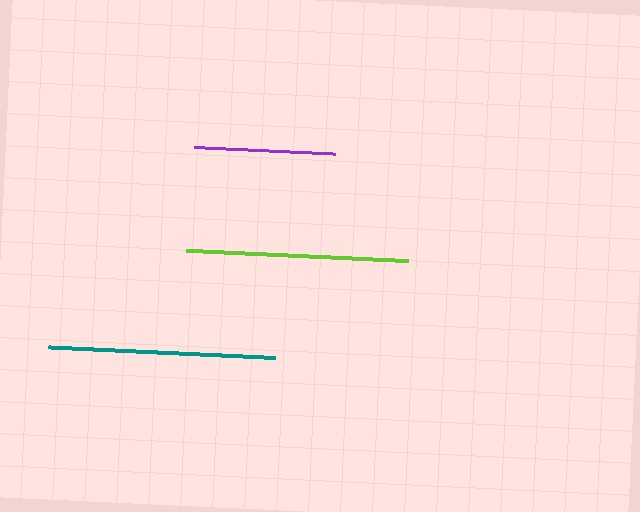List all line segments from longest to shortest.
From longest to shortest: teal, lime, purple.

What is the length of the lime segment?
The lime segment is approximately 222 pixels long.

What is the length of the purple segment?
The purple segment is approximately 142 pixels long.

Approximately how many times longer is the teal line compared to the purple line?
The teal line is approximately 1.6 times the length of the purple line.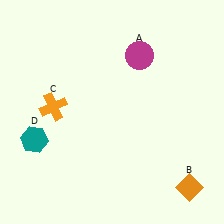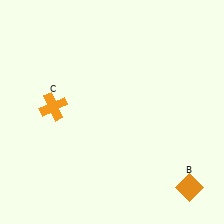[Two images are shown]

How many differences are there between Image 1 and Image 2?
There are 2 differences between the two images.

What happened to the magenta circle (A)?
The magenta circle (A) was removed in Image 2. It was in the top-right area of Image 1.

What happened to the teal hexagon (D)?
The teal hexagon (D) was removed in Image 2. It was in the bottom-left area of Image 1.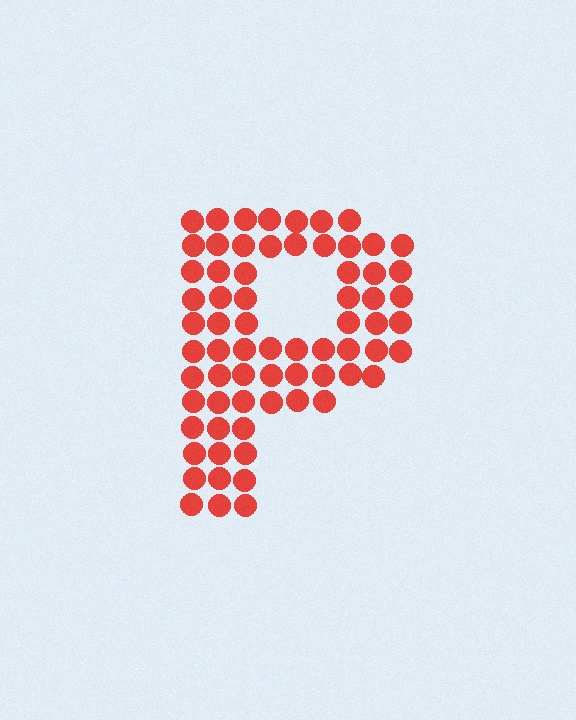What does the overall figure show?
The overall figure shows the letter P.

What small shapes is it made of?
It is made of small circles.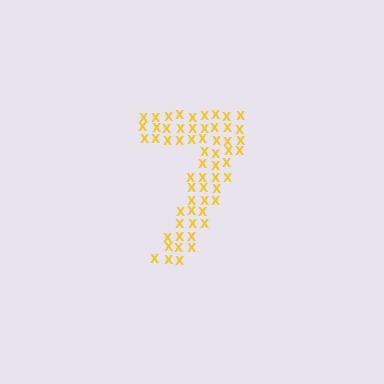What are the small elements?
The small elements are letter X's.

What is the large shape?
The large shape is the digit 7.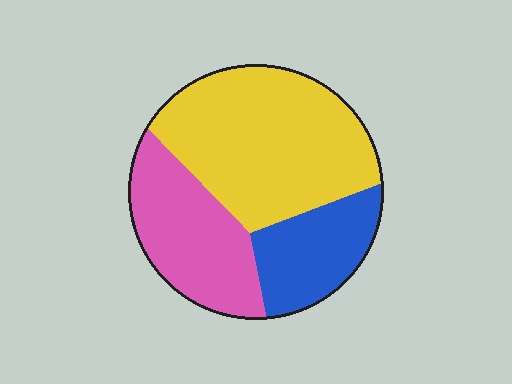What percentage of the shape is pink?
Pink covers roughly 30% of the shape.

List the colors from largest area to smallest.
From largest to smallest: yellow, pink, blue.